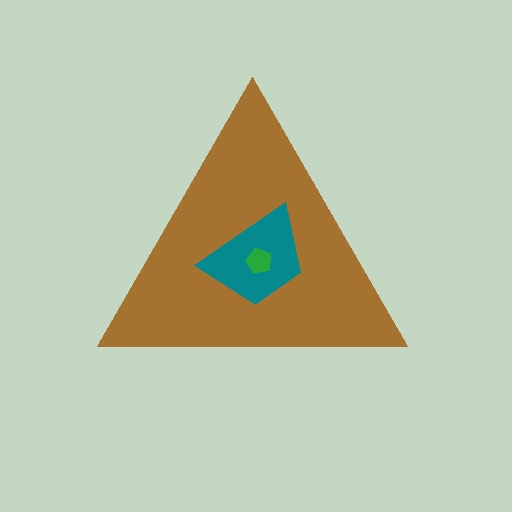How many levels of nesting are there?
3.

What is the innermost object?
The green pentagon.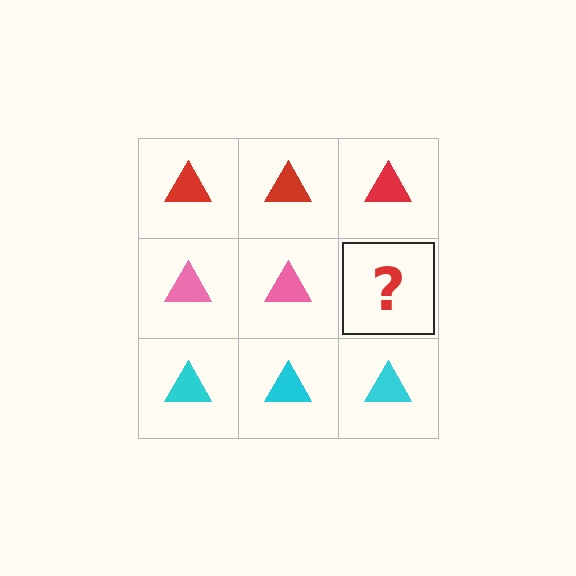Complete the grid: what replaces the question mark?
The question mark should be replaced with a pink triangle.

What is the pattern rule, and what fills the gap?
The rule is that each row has a consistent color. The gap should be filled with a pink triangle.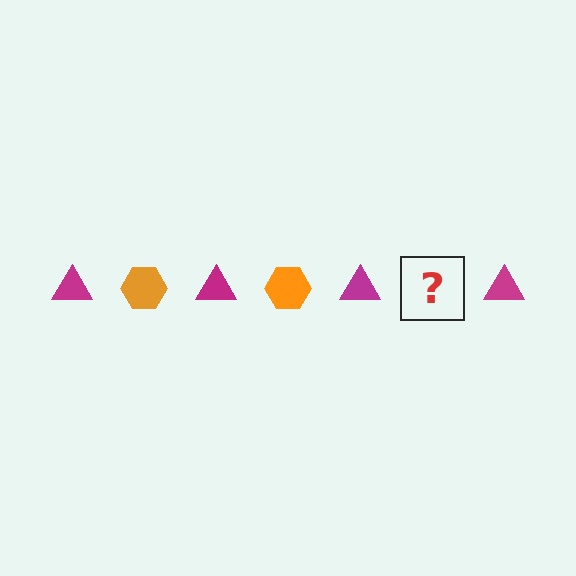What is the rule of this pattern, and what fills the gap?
The rule is that the pattern alternates between magenta triangle and orange hexagon. The gap should be filled with an orange hexagon.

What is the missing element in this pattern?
The missing element is an orange hexagon.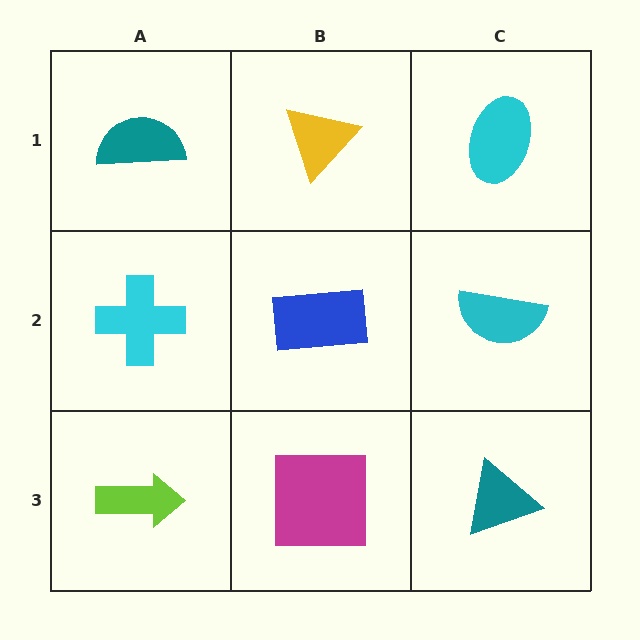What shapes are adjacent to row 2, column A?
A teal semicircle (row 1, column A), a lime arrow (row 3, column A), a blue rectangle (row 2, column B).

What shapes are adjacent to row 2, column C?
A cyan ellipse (row 1, column C), a teal triangle (row 3, column C), a blue rectangle (row 2, column B).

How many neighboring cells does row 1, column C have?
2.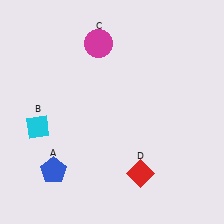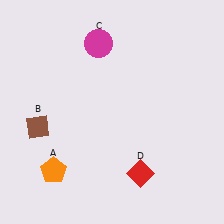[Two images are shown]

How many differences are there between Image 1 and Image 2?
There are 2 differences between the two images.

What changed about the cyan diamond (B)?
In Image 1, B is cyan. In Image 2, it changed to brown.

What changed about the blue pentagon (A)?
In Image 1, A is blue. In Image 2, it changed to orange.